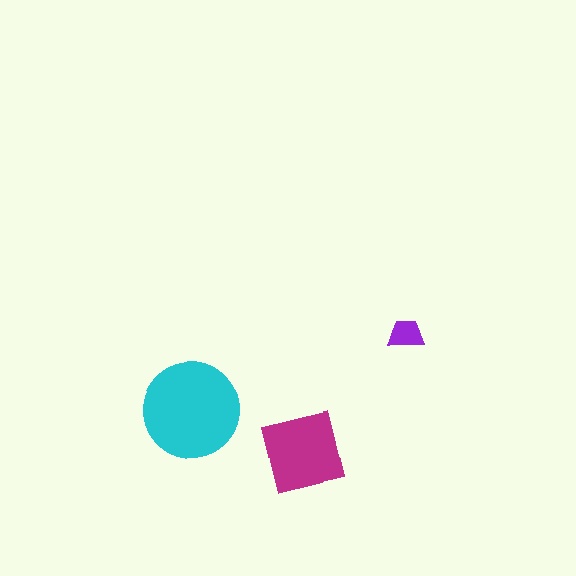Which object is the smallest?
The purple trapezoid.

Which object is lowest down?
The magenta square is bottommost.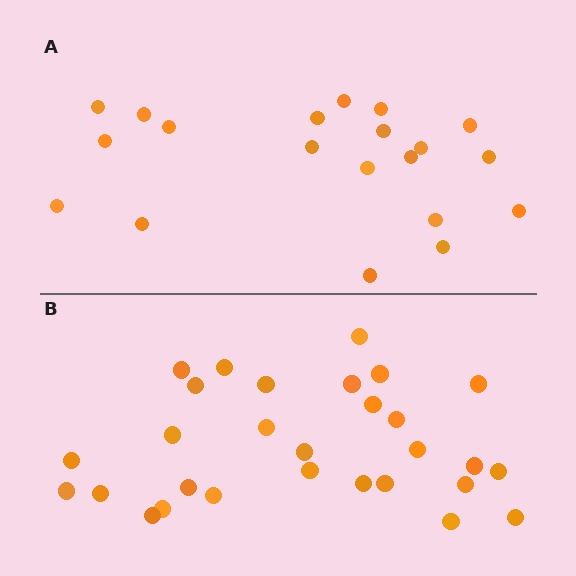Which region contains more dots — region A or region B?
Region B (the bottom region) has more dots.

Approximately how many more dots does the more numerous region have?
Region B has roughly 8 or so more dots than region A.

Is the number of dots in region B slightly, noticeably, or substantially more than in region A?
Region B has substantially more. The ratio is roughly 1.4 to 1.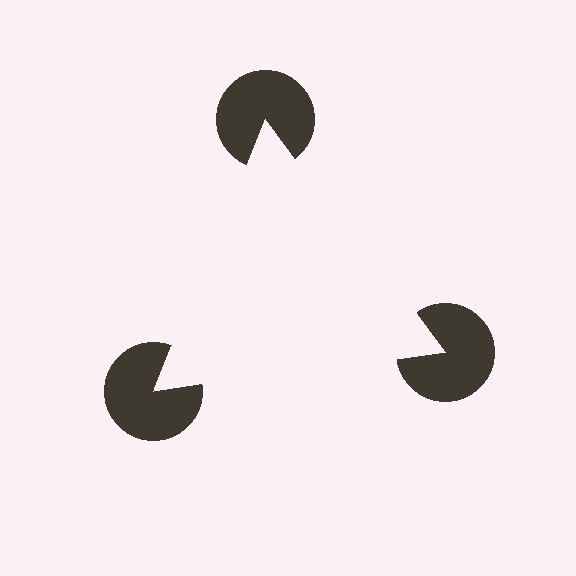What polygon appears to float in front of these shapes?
An illusory triangle — its edges are inferred from the aligned wedge cuts in the pac-man discs, not physically drawn.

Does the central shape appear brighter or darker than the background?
It typically appears slightly brighter than the background, even though no actual brightness change is drawn.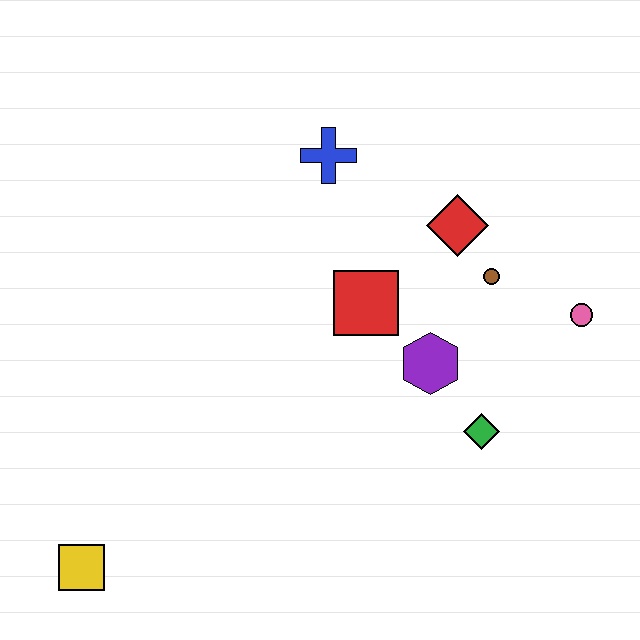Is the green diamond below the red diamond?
Yes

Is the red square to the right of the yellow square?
Yes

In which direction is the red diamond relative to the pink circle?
The red diamond is to the left of the pink circle.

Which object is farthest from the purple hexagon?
The yellow square is farthest from the purple hexagon.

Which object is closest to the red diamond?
The brown circle is closest to the red diamond.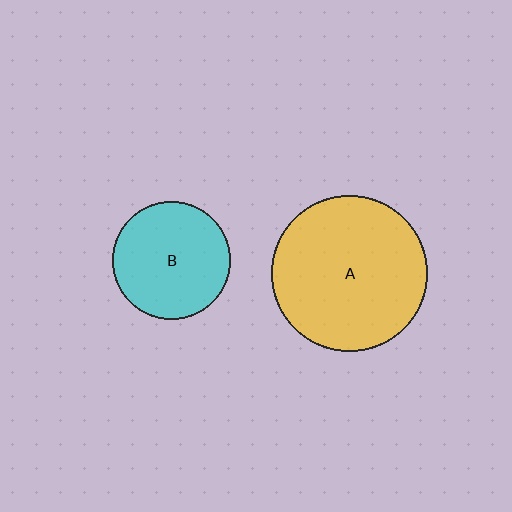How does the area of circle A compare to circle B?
Approximately 1.7 times.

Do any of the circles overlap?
No, none of the circles overlap.